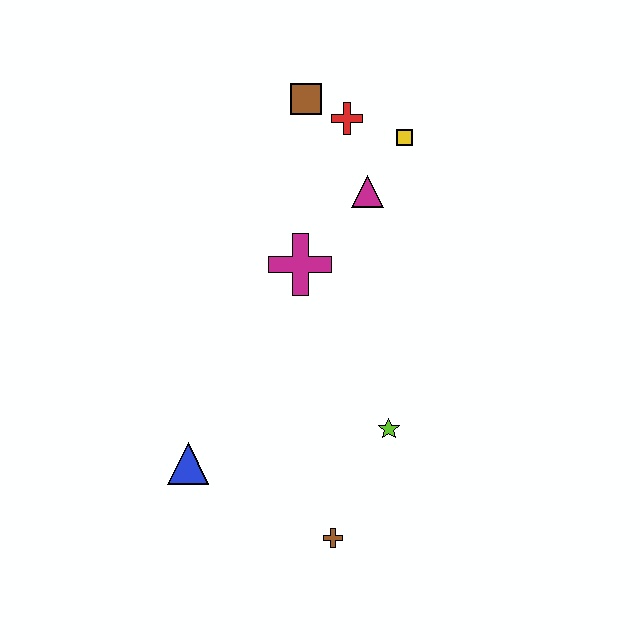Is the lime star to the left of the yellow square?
Yes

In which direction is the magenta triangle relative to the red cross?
The magenta triangle is below the red cross.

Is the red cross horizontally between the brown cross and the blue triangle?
No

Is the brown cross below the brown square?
Yes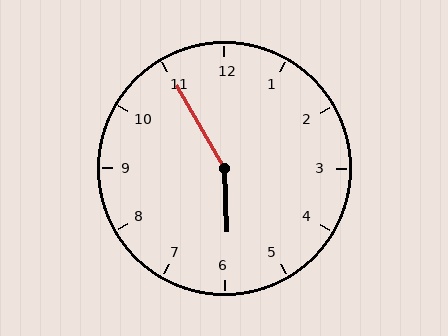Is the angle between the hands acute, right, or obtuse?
It is obtuse.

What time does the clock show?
5:55.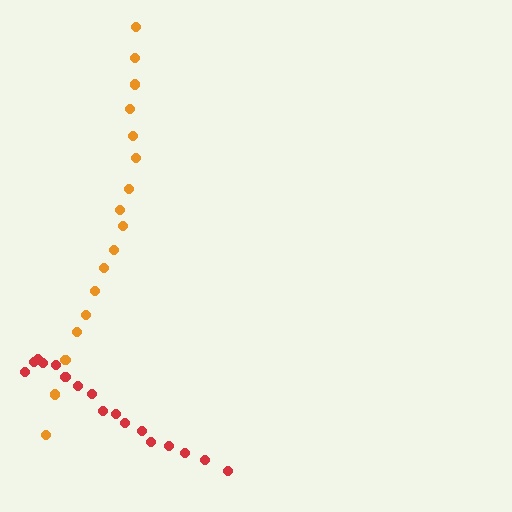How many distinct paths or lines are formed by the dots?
There are 2 distinct paths.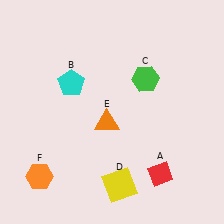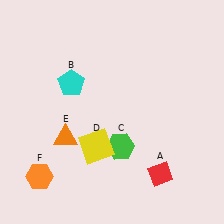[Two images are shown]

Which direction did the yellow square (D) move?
The yellow square (D) moved up.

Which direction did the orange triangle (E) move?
The orange triangle (E) moved left.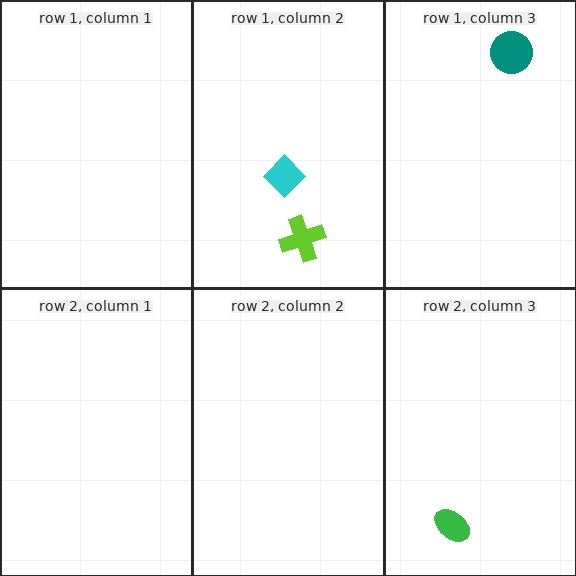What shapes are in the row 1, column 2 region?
The cyan diamond, the lime cross.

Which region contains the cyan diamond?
The row 1, column 2 region.